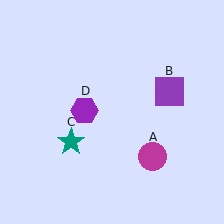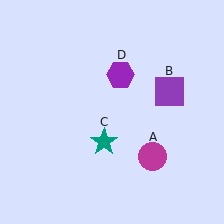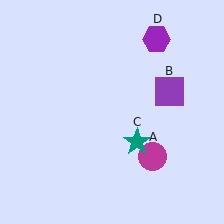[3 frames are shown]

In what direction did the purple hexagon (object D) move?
The purple hexagon (object D) moved up and to the right.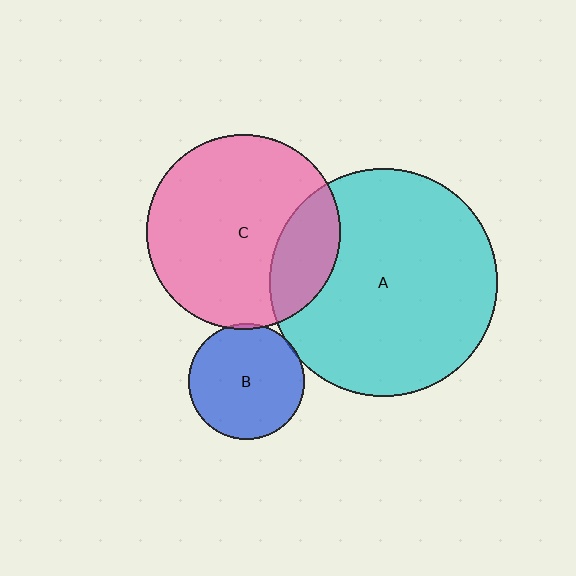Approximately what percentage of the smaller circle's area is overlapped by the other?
Approximately 20%.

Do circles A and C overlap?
Yes.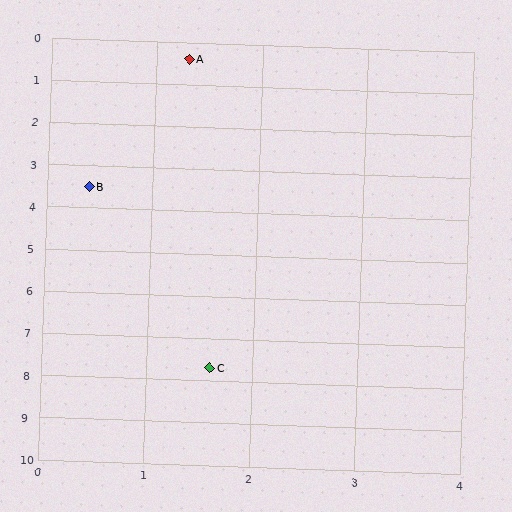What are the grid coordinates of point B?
Point B is at approximately (0.4, 3.5).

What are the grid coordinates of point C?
Point C is at approximately (1.6, 7.7).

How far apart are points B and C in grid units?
Points B and C are about 4.4 grid units apart.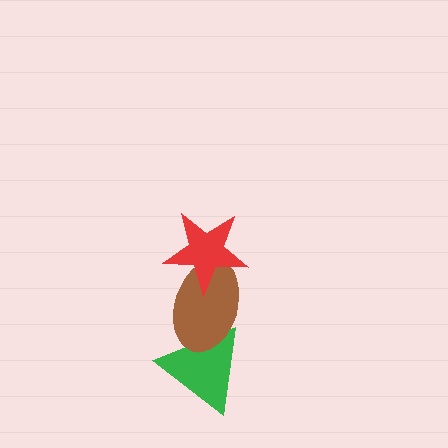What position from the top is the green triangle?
The green triangle is 3rd from the top.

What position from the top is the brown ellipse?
The brown ellipse is 2nd from the top.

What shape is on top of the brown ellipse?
The red star is on top of the brown ellipse.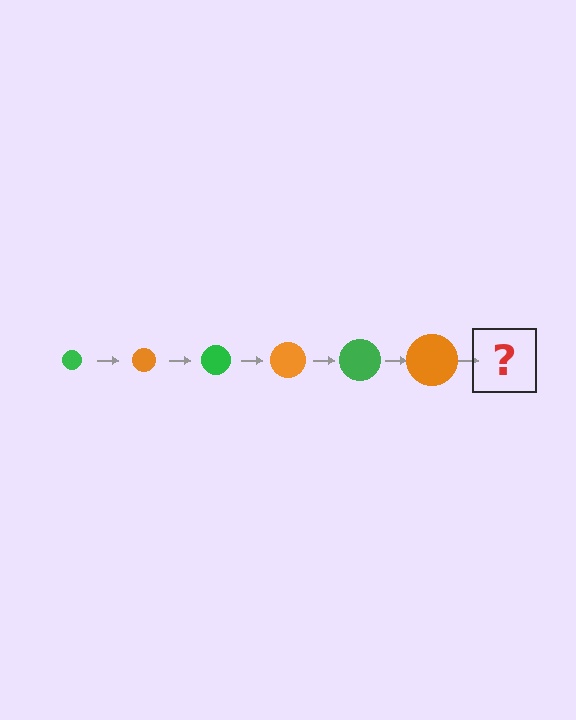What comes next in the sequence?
The next element should be a green circle, larger than the previous one.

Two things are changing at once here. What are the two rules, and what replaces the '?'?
The two rules are that the circle grows larger each step and the color cycles through green and orange. The '?' should be a green circle, larger than the previous one.